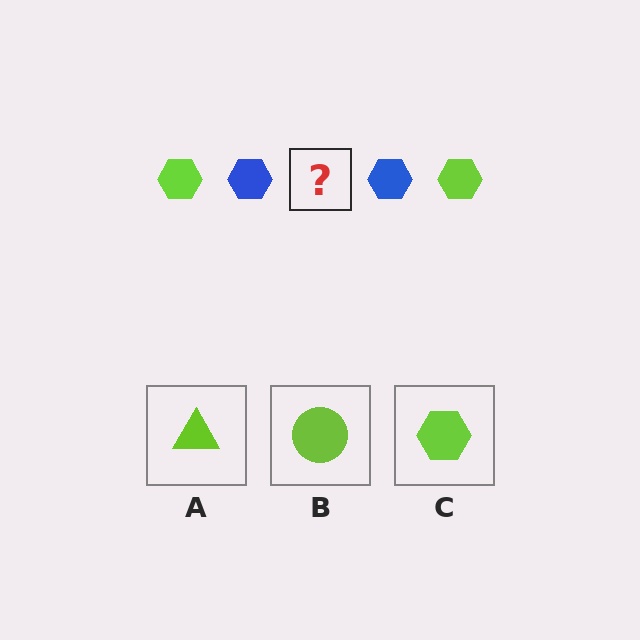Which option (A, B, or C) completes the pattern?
C.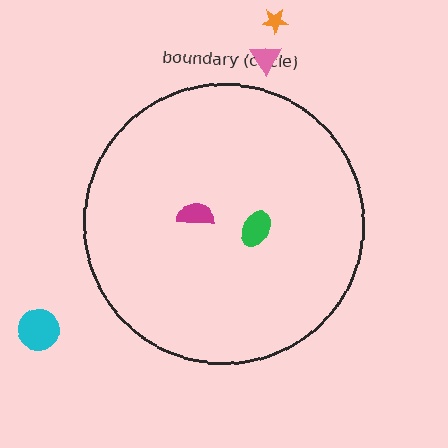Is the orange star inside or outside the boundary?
Outside.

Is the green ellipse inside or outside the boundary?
Inside.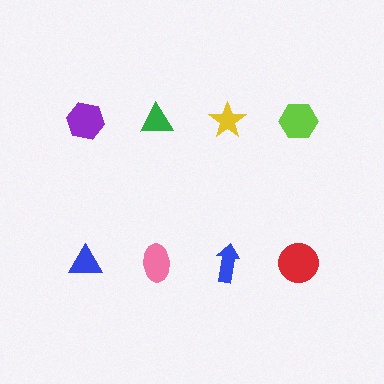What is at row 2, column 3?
A blue arrow.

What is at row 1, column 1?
A purple hexagon.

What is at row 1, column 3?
A yellow star.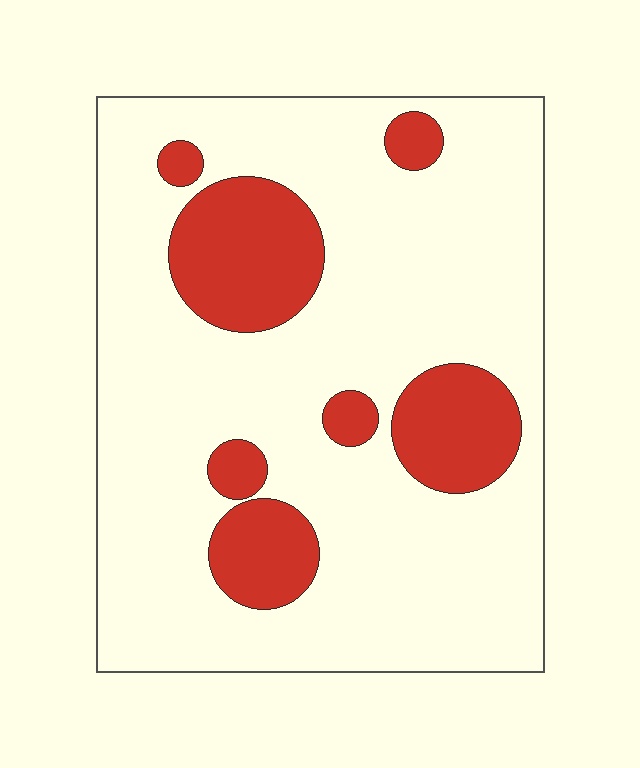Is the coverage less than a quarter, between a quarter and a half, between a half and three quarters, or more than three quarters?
Less than a quarter.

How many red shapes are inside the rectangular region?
7.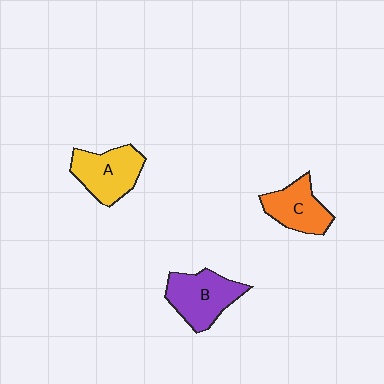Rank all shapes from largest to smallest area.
From largest to smallest: B (purple), A (yellow), C (orange).